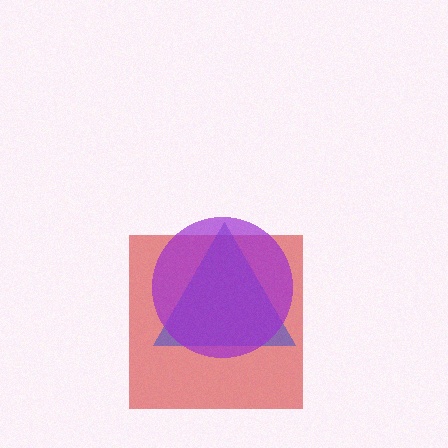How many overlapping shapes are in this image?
There are 3 overlapping shapes in the image.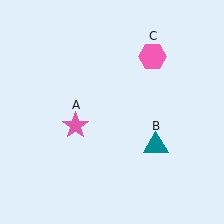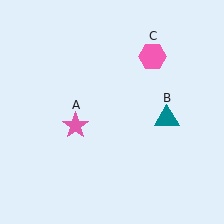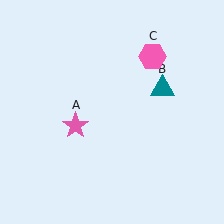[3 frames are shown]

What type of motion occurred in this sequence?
The teal triangle (object B) rotated counterclockwise around the center of the scene.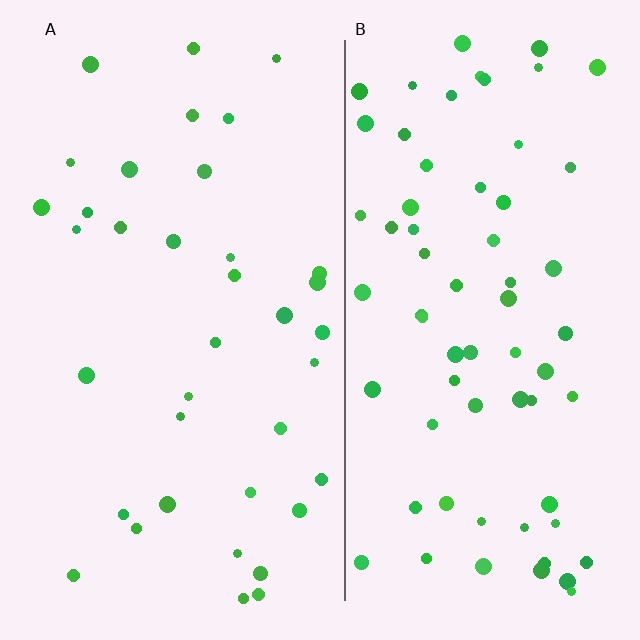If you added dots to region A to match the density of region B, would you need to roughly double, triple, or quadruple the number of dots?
Approximately double.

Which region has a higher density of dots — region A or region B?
B (the right).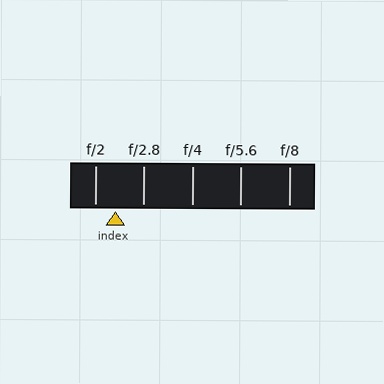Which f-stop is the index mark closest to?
The index mark is closest to f/2.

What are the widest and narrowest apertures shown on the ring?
The widest aperture shown is f/2 and the narrowest is f/8.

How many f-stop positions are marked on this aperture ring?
There are 5 f-stop positions marked.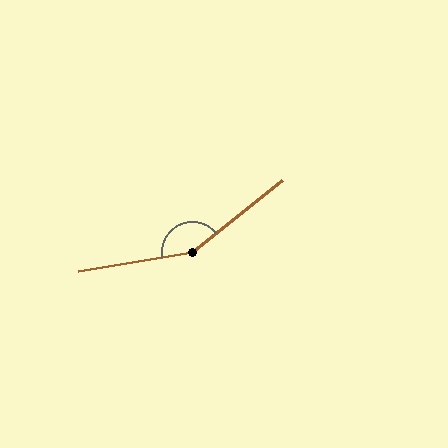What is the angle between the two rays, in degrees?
Approximately 150 degrees.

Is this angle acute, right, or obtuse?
It is obtuse.